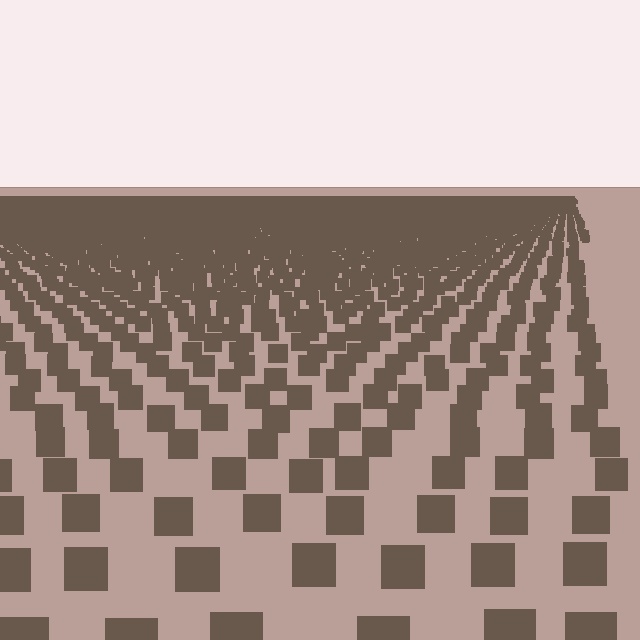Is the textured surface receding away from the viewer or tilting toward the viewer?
The surface is receding away from the viewer. Texture elements get smaller and denser toward the top.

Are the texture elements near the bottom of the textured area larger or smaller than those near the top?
Larger. Near the bottom, elements are closer to the viewer and appear at a bigger on-screen size.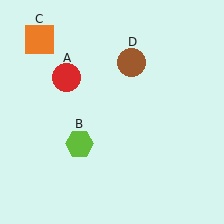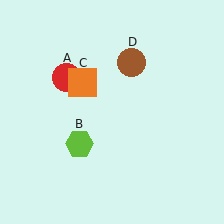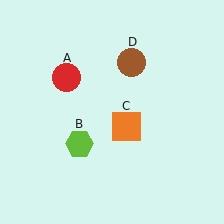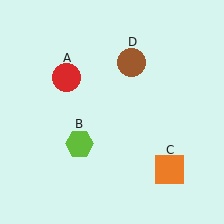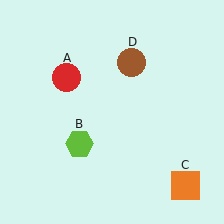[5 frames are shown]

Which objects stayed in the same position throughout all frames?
Red circle (object A) and lime hexagon (object B) and brown circle (object D) remained stationary.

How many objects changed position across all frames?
1 object changed position: orange square (object C).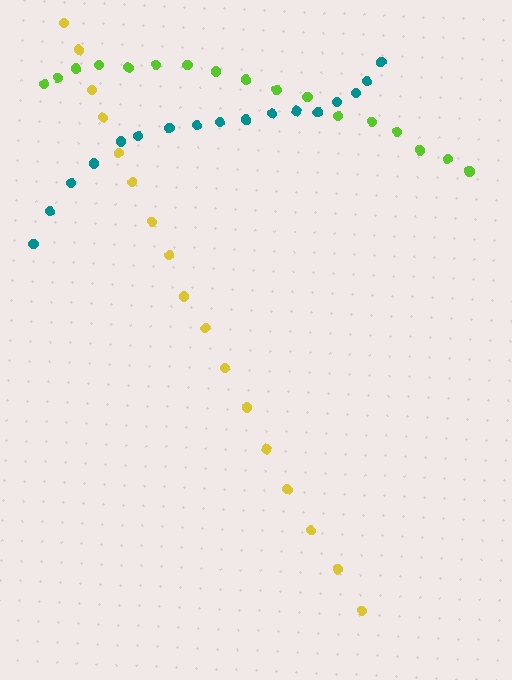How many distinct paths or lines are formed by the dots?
There are 3 distinct paths.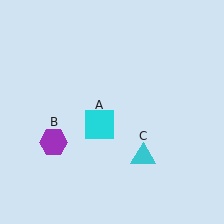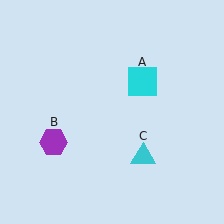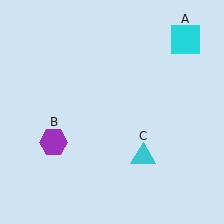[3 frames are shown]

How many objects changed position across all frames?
1 object changed position: cyan square (object A).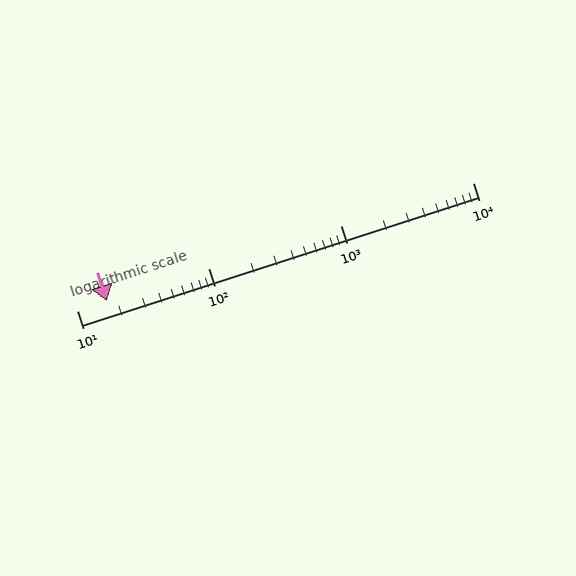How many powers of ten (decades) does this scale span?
The scale spans 3 decades, from 10 to 10000.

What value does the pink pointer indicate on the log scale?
The pointer indicates approximately 17.